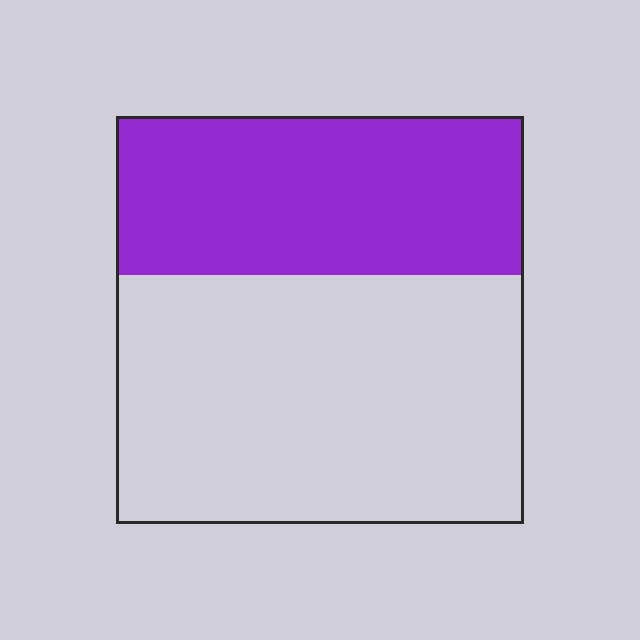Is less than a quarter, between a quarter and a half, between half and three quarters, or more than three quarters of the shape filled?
Between a quarter and a half.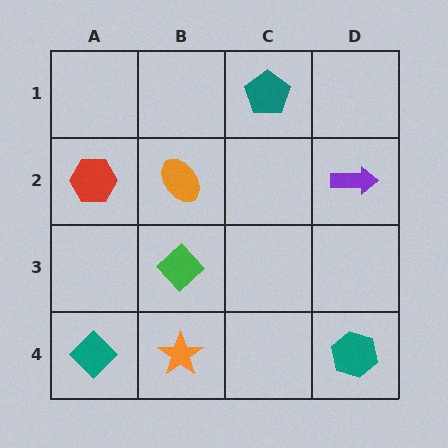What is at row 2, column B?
An orange ellipse.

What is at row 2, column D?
A purple arrow.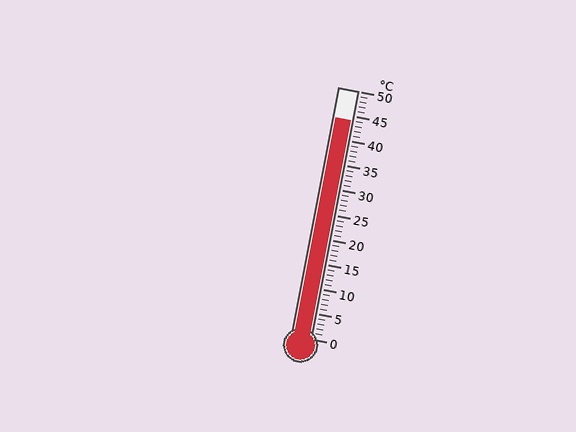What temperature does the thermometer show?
The thermometer shows approximately 44°C.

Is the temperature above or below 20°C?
The temperature is above 20°C.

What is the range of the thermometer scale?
The thermometer scale ranges from 0°C to 50°C.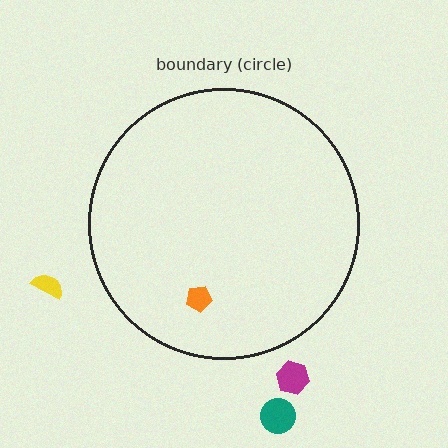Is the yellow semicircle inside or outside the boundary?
Outside.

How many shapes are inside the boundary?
1 inside, 3 outside.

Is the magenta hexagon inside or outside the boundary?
Outside.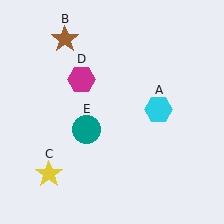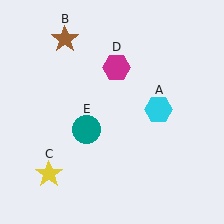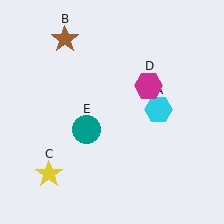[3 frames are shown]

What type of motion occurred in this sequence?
The magenta hexagon (object D) rotated clockwise around the center of the scene.